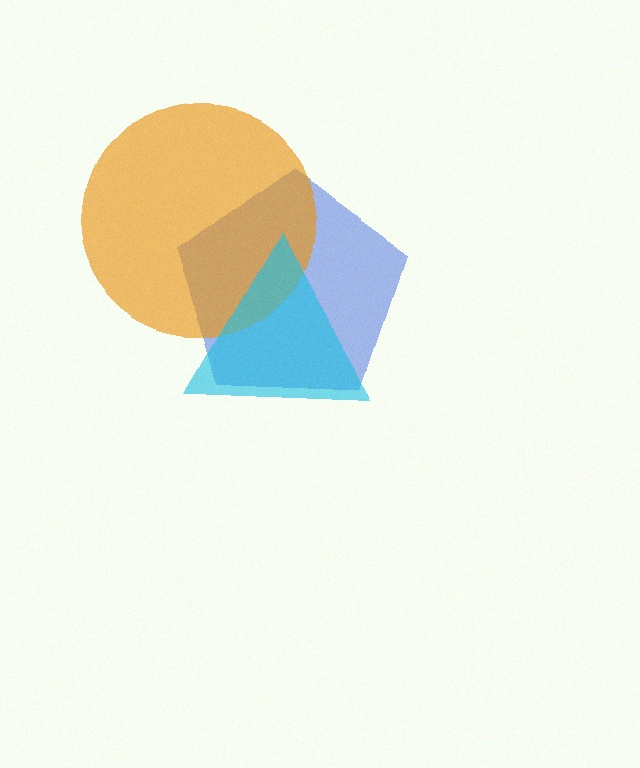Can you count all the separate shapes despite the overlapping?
Yes, there are 3 separate shapes.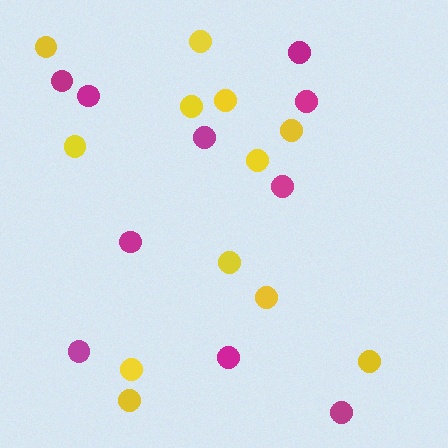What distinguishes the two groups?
There are 2 groups: one group of yellow circles (12) and one group of magenta circles (10).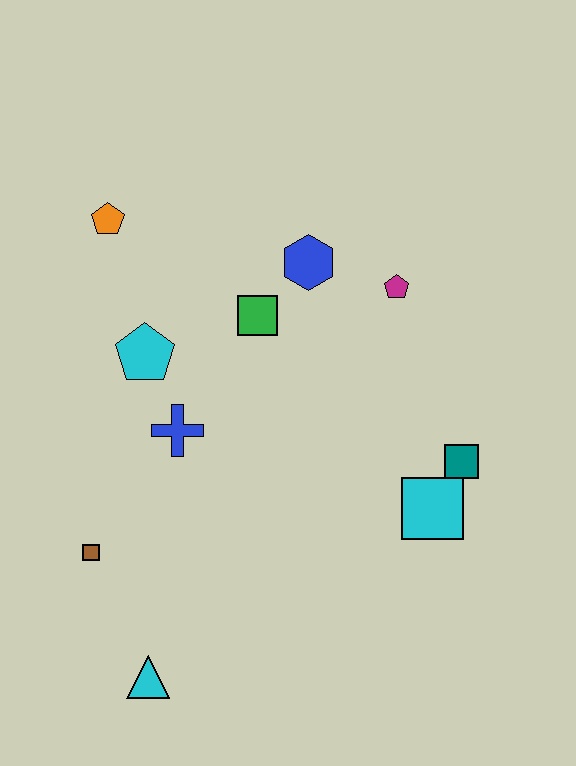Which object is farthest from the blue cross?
The teal square is farthest from the blue cross.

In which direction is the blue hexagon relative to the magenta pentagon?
The blue hexagon is to the left of the magenta pentagon.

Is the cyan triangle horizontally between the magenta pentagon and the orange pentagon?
Yes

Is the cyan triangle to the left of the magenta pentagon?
Yes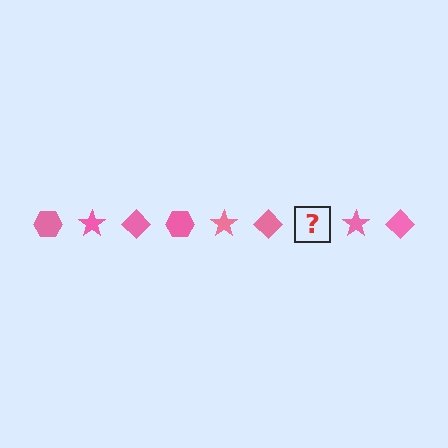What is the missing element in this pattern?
The missing element is a pink hexagon.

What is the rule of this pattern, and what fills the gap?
The rule is that the pattern cycles through hexagon, star, diamond shapes in pink. The gap should be filled with a pink hexagon.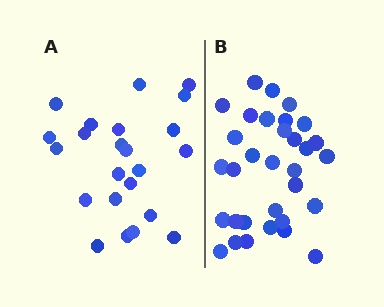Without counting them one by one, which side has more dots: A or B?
Region B (the right region) has more dots.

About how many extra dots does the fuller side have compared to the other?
Region B has roughly 8 or so more dots than region A.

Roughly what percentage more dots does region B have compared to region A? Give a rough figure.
About 40% more.